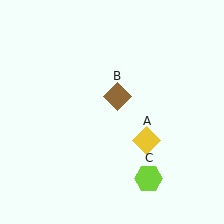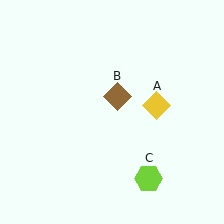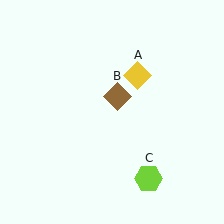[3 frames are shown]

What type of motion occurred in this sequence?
The yellow diamond (object A) rotated counterclockwise around the center of the scene.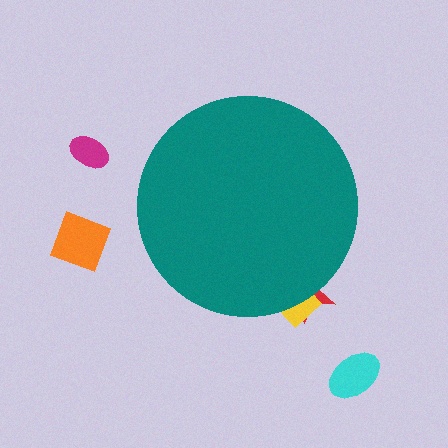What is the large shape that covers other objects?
A teal circle.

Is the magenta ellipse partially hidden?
No, the magenta ellipse is fully visible.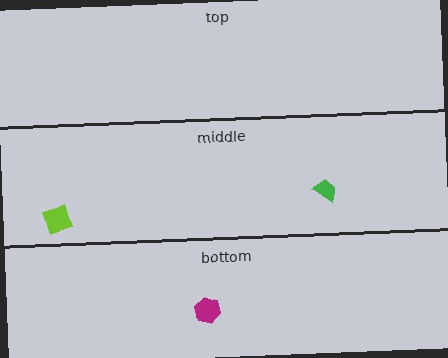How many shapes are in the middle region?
2.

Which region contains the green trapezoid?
The middle region.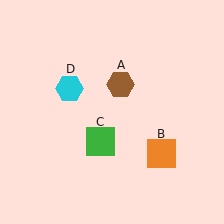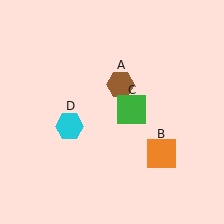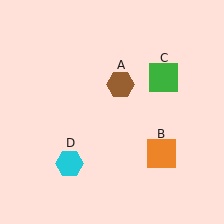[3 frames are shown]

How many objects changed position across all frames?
2 objects changed position: green square (object C), cyan hexagon (object D).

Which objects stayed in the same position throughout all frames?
Brown hexagon (object A) and orange square (object B) remained stationary.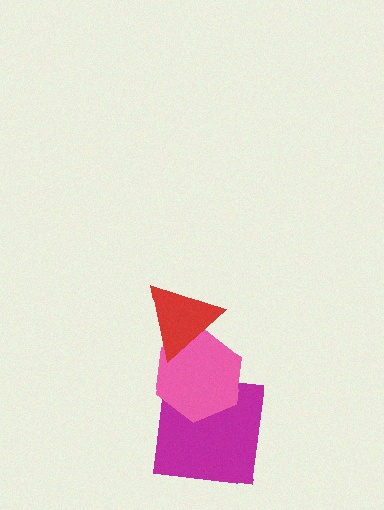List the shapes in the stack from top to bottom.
From top to bottom: the red triangle, the pink hexagon, the magenta square.